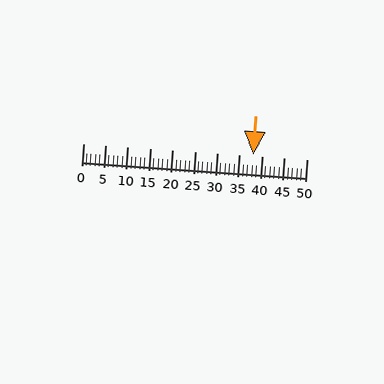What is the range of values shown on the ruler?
The ruler shows values from 0 to 50.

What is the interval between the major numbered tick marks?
The major tick marks are spaced 5 units apart.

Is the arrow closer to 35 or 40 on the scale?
The arrow is closer to 40.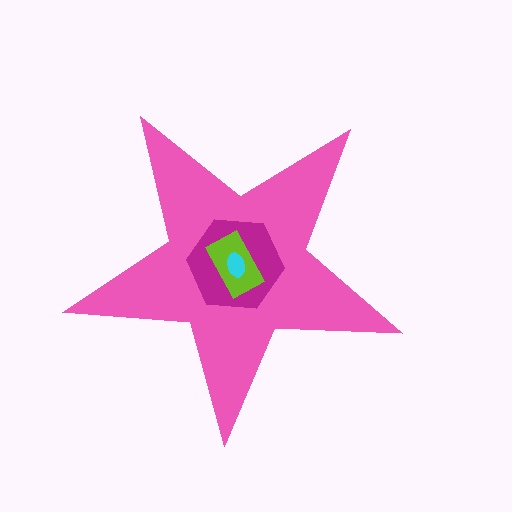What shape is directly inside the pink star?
The magenta hexagon.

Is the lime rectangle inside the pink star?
Yes.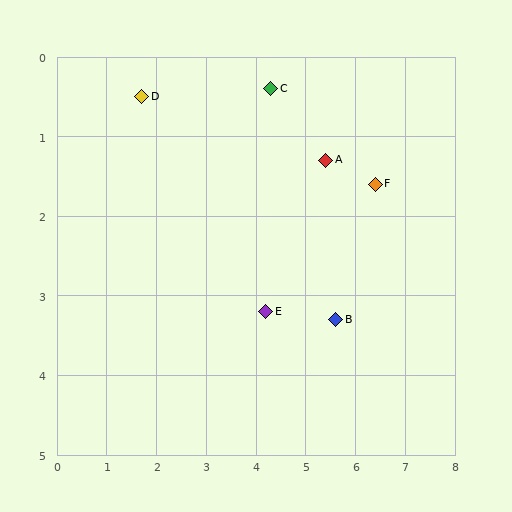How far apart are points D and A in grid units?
Points D and A are about 3.8 grid units apart.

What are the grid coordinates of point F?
Point F is at approximately (6.4, 1.6).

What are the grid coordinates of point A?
Point A is at approximately (5.4, 1.3).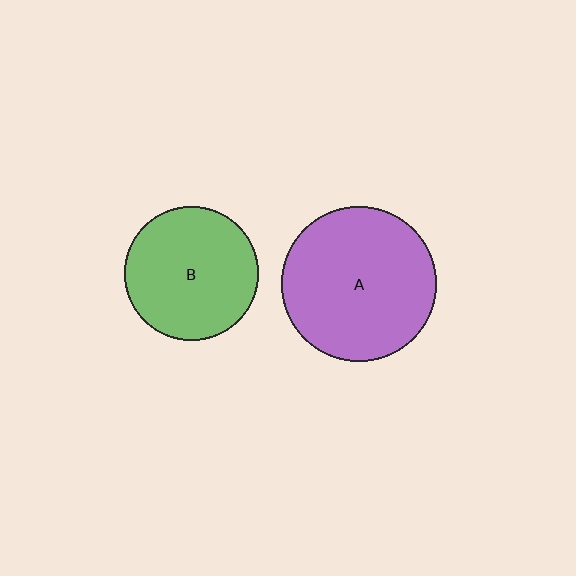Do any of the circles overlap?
No, none of the circles overlap.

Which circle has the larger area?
Circle A (purple).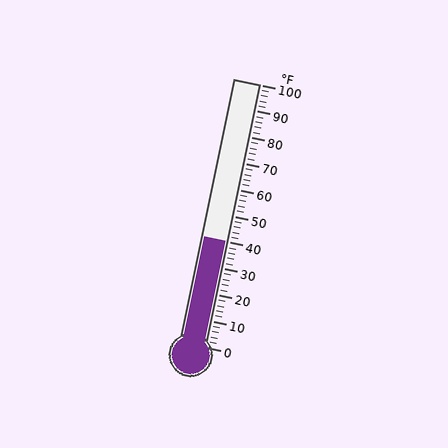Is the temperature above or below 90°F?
The temperature is below 90°F.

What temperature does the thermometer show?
The thermometer shows approximately 40°F.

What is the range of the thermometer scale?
The thermometer scale ranges from 0°F to 100°F.